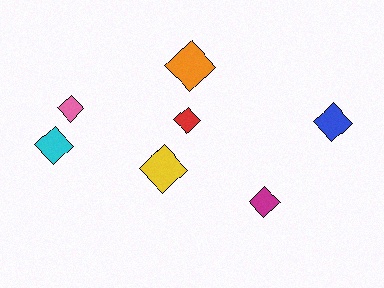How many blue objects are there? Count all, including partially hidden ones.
There is 1 blue object.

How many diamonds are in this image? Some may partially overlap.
There are 7 diamonds.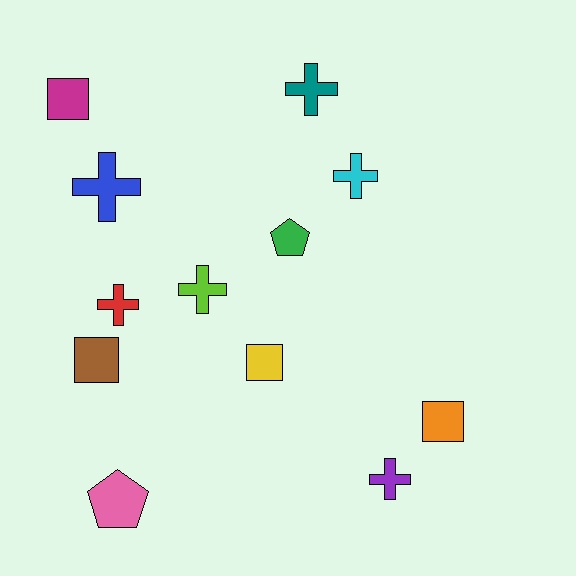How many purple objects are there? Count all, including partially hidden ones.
There is 1 purple object.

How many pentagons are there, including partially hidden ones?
There are 2 pentagons.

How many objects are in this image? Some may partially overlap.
There are 12 objects.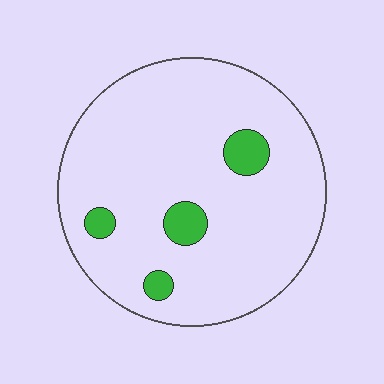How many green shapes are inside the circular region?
4.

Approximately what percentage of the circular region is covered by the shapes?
Approximately 10%.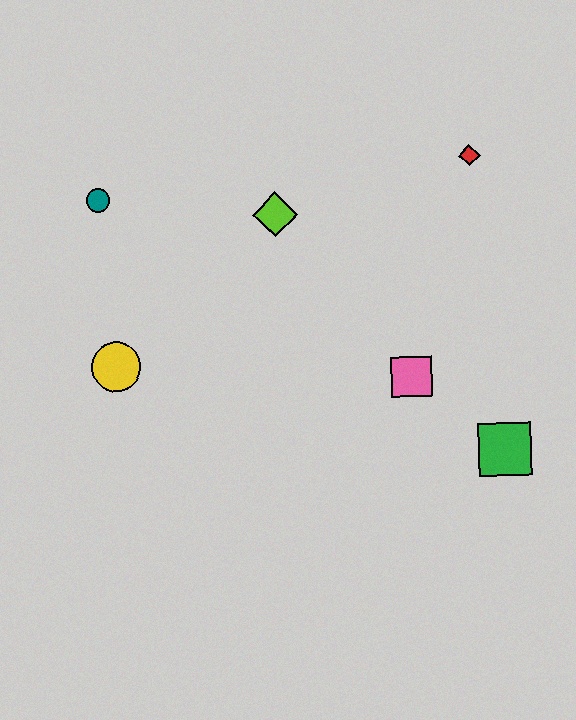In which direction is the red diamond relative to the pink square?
The red diamond is above the pink square.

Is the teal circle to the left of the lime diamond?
Yes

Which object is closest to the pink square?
The green square is closest to the pink square.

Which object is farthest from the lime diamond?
The green square is farthest from the lime diamond.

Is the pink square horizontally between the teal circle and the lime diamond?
No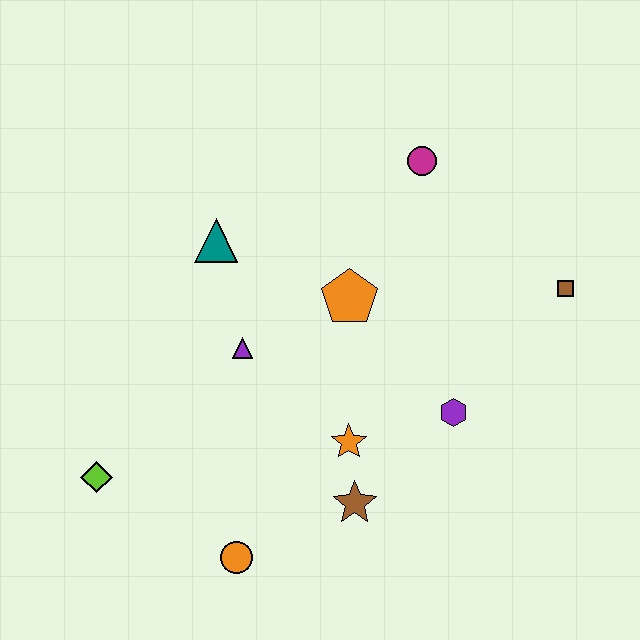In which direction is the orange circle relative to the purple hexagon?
The orange circle is to the left of the purple hexagon.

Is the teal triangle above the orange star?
Yes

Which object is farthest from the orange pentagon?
The lime diamond is farthest from the orange pentagon.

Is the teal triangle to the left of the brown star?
Yes